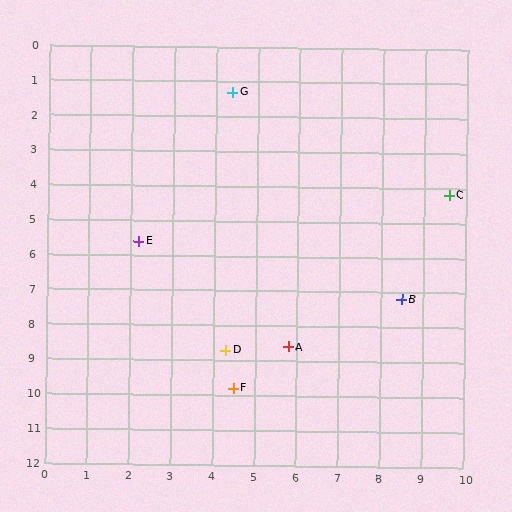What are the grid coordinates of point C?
Point C is at approximately (9.6, 4.2).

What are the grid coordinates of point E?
Point E is at approximately (2.2, 5.6).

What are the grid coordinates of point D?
Point D is at approximately (4.3, 8.7).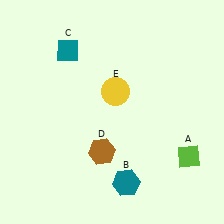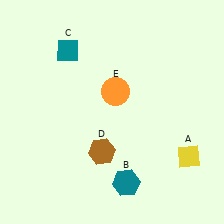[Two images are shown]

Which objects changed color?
A changed from lime to yellow. E changed from yellow to orange.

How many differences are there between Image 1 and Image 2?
There are 2 differences between the two images.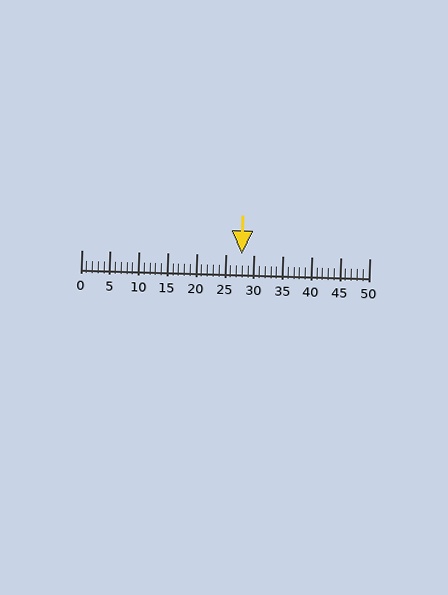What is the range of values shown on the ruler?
The ruler shows values from 0 to 50.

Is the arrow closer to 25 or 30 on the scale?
The arrow is closer to 30.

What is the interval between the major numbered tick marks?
The major tick marks are spaced 5 units apart.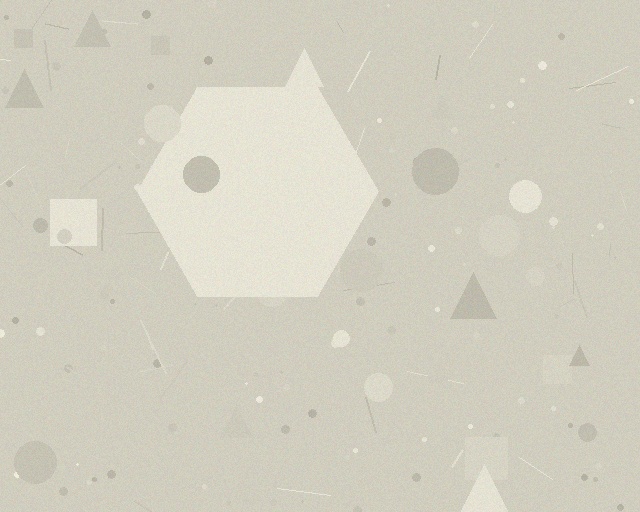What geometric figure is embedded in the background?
A hexagon is embedded in the background.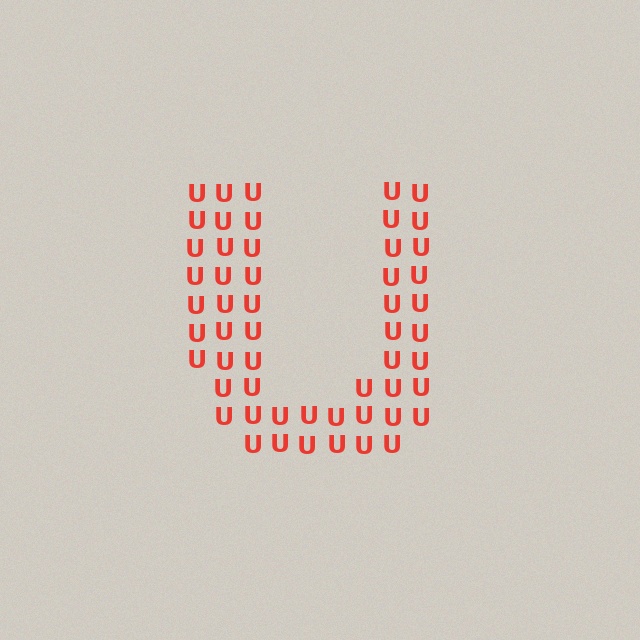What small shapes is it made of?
It is made of small letter U's.